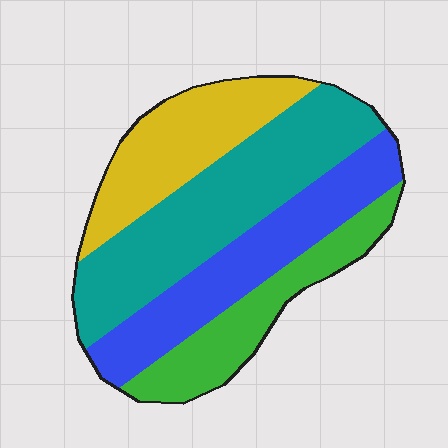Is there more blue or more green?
Blue.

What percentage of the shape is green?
Green covers 18% of the shape.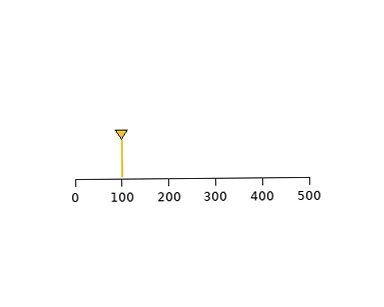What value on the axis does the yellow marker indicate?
The marker indicates approximately 100.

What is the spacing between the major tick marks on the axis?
The major ticks are spaced 100 apart.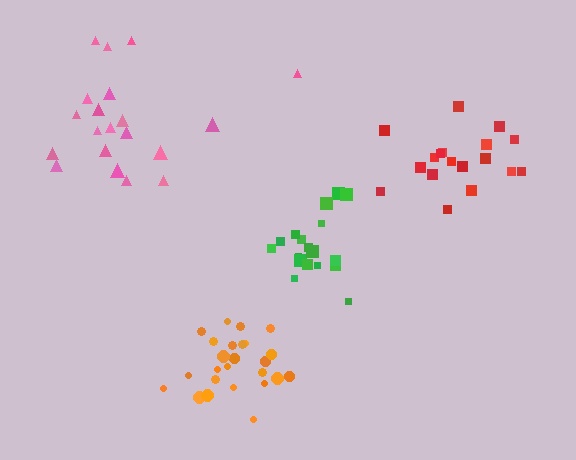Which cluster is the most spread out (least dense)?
Pink.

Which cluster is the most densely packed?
Orange.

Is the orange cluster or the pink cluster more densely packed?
Orange.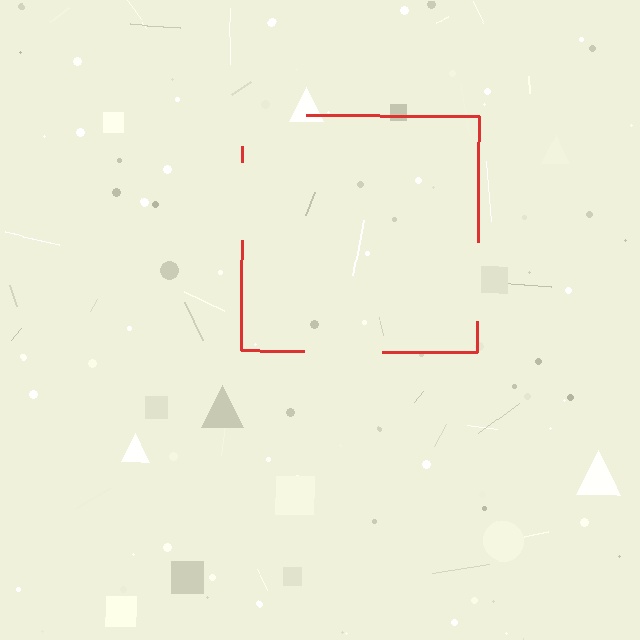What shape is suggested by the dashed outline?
The dashed outline suggests a square.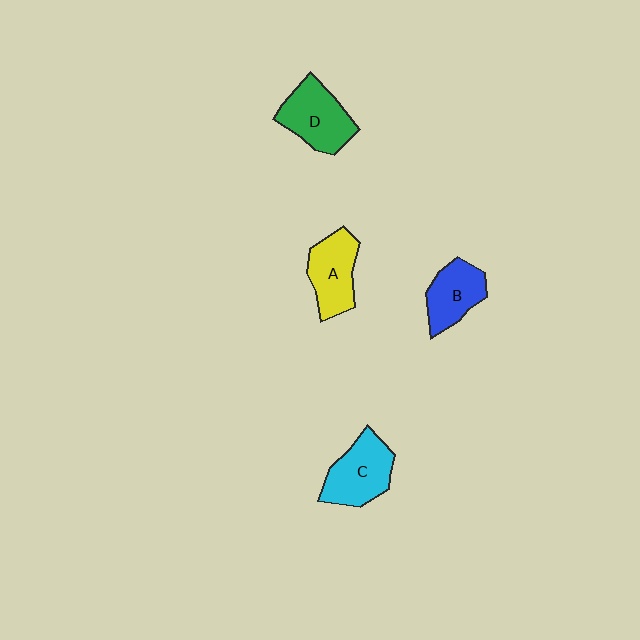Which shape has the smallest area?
Shape B (blue).